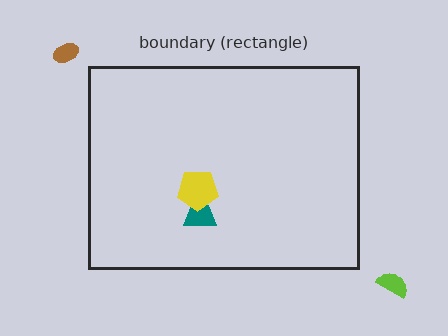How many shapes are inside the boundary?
2 inside, 2 outside.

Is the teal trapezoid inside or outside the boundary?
Inside.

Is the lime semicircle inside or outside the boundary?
Outside.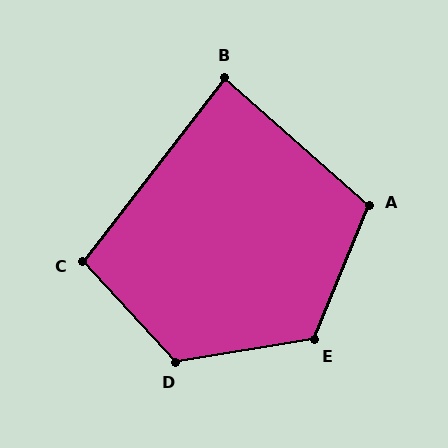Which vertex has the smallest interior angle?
B, at approximately 86 degrees.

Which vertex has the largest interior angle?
D, at approximately 123 degrees.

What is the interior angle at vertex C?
Approximately 100 degrees (obtuse).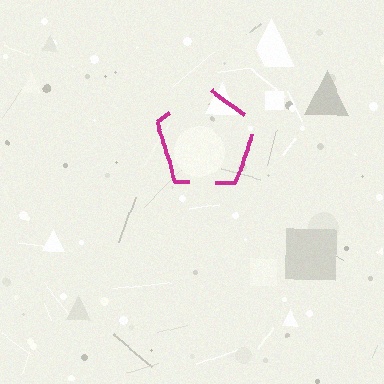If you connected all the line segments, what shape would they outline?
They would outline a pentagon.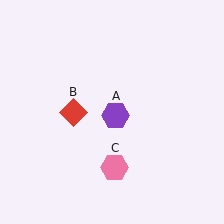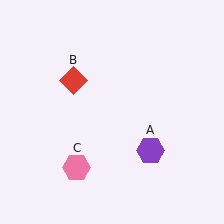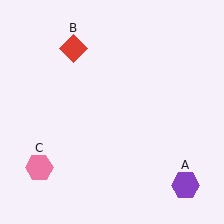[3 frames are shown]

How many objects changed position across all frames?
3 objects changed position: purple hexagon (object A), red diamond (object B), pink hexagon (object C).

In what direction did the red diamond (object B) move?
The red diamond (object B) moved up.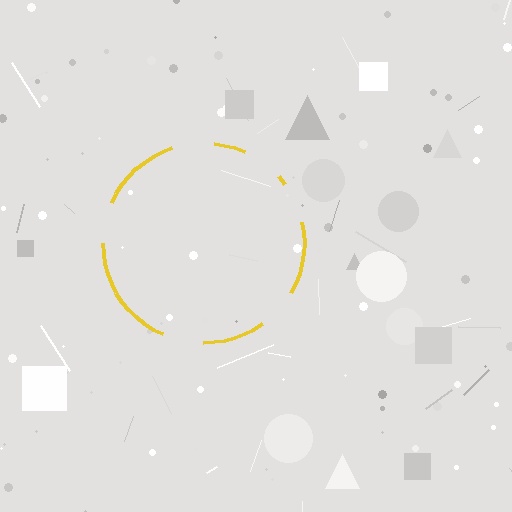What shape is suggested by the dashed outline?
The dashed outline suggests a circle.